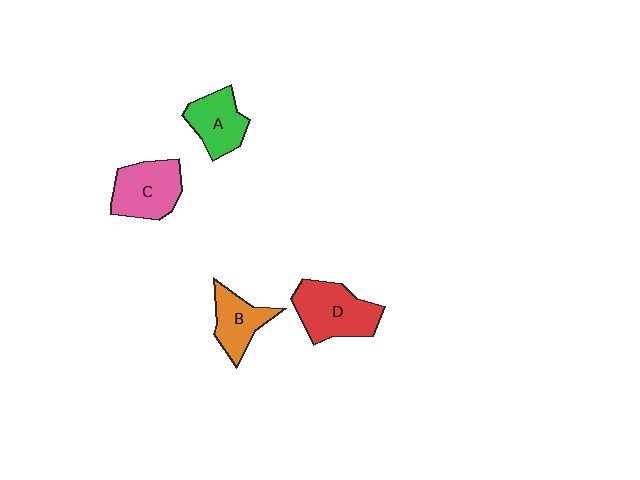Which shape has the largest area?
Shape D (red).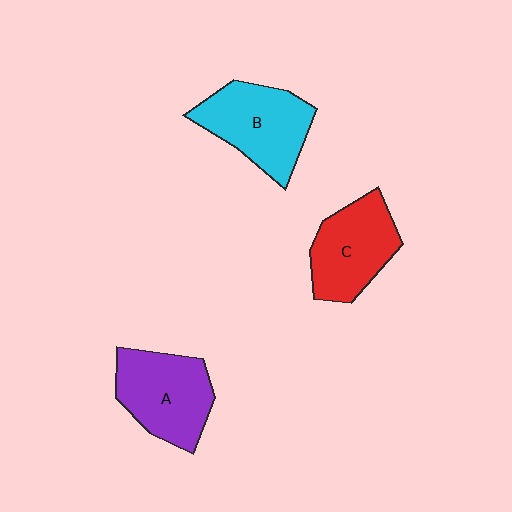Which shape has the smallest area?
Shape C (red).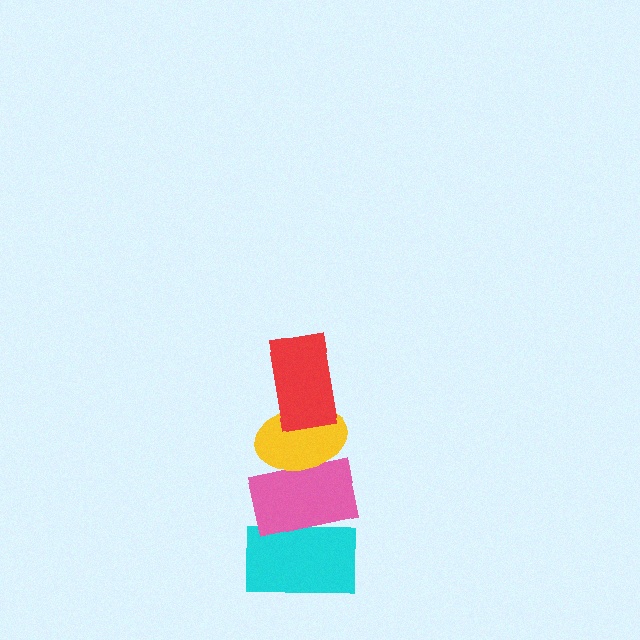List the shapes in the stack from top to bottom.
From top to bottom: the red rectangle, the yellow ellipse, the pink rectangle, the cyan rectangle.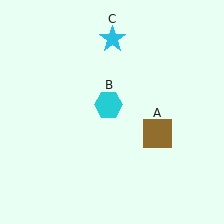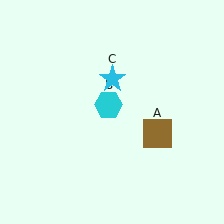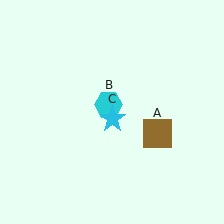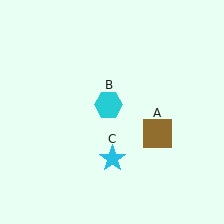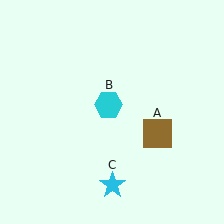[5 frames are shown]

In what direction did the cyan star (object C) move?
The cyan star (object C) moved down.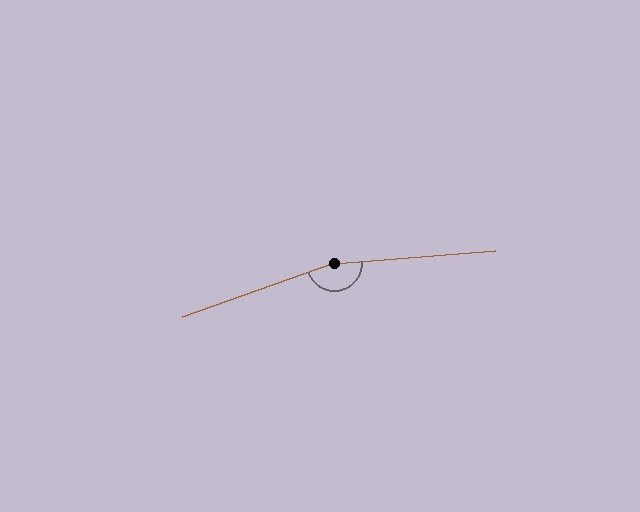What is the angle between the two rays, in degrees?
Approximately 165 degrees.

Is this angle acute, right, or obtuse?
It is obtuse.